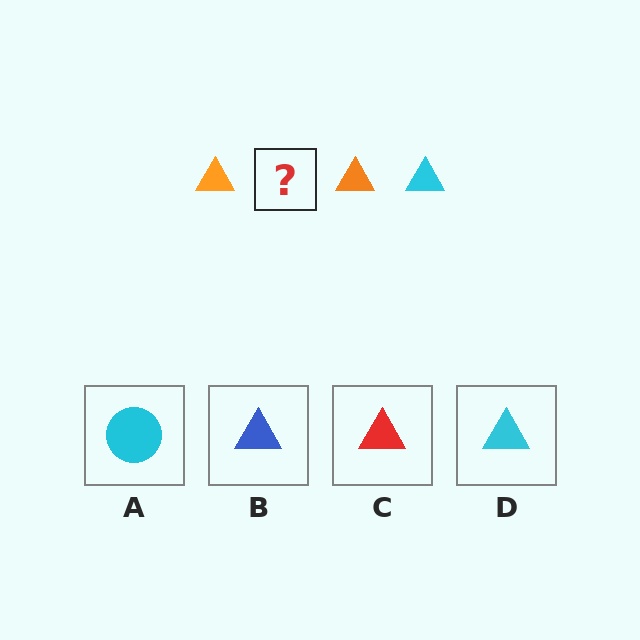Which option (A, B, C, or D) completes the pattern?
D.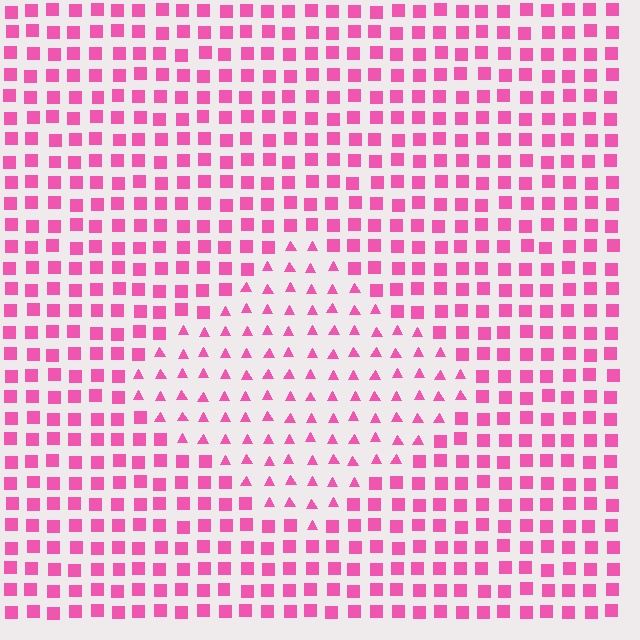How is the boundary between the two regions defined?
The boundary is defined by a change in element shape: triangles inside vs. squares outside. All elements share the same color and spacing.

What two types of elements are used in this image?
The image uses triangles inside the diamond region and squares outside it.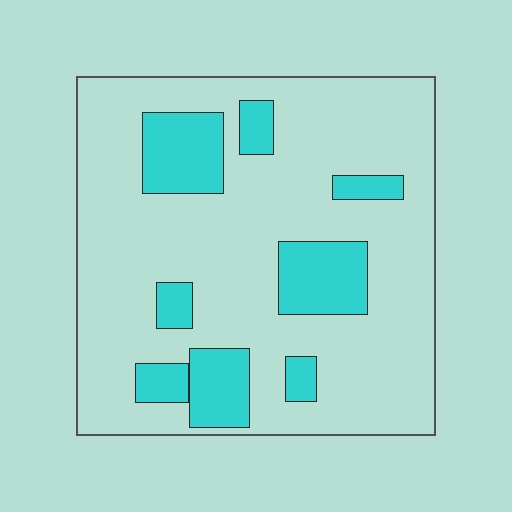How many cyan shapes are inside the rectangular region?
8.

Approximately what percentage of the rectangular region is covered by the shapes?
Approximately 20%.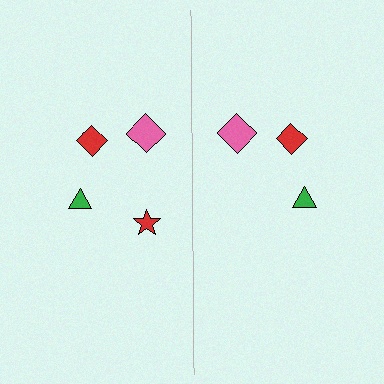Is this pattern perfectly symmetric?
No, the pattern is not perfectly symmetric. A red star is missing from the right side.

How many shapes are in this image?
There are 7 shapes in this image.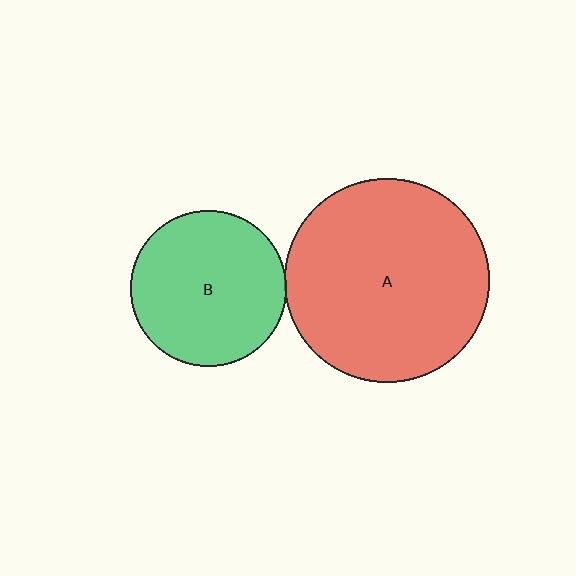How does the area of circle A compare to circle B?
Approximately 1.7 times.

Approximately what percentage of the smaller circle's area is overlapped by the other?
Approximately 5%.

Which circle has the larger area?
Circle A (red).